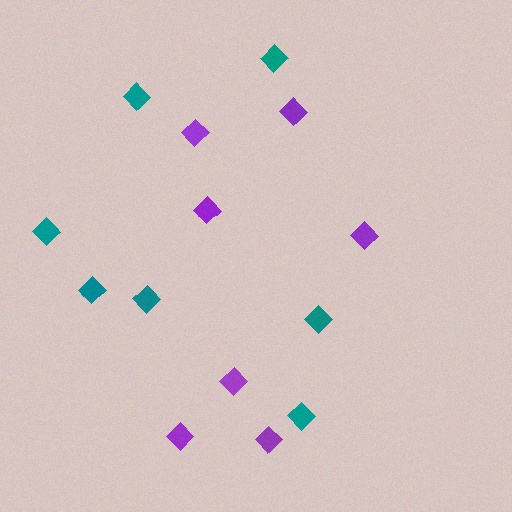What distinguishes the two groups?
There are 2 groups: one group of teal diamonds (7) and one group of purple diamonds (7).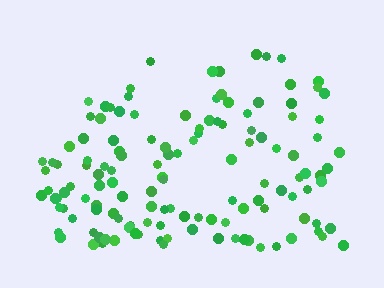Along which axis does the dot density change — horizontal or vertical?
Vertical.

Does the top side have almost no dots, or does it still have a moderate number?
Still a moderate number, just noticeably fewer than the bottom.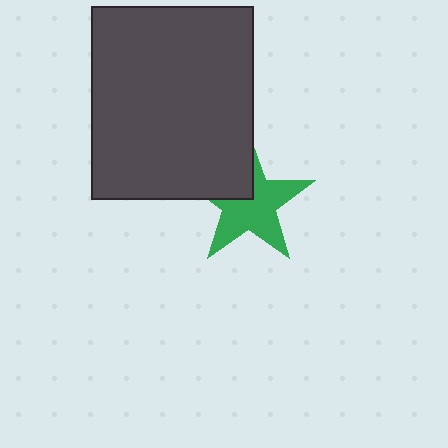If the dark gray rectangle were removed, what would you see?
You would see the complete green star.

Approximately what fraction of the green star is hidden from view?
Roughly 30% of the green star is hidden behind the dark gray rectangle.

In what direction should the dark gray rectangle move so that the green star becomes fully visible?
The dark gray rectangle should move toward the upper-left. That is the shortest direction to clear the overlap and leave the green star fully visible.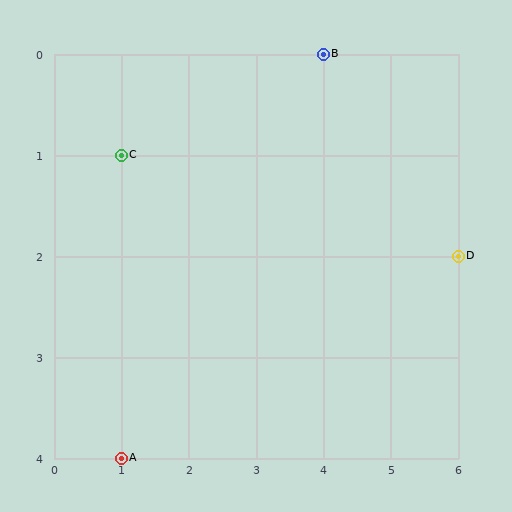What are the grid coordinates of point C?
Point C is at grid coordinates (1, 1).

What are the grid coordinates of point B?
Point B is at grid coordinates (4, 0).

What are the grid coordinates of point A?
Point A is at grid coordinates (1, 4).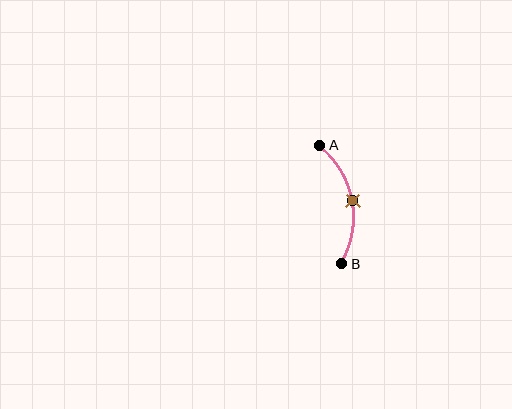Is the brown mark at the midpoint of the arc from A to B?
Yes. The brown mark lies on the arc at equal arc-length from both A and B — it is the arc midpoint.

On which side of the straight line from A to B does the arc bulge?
The arc bulges to the right of the straight line connecting A and B.